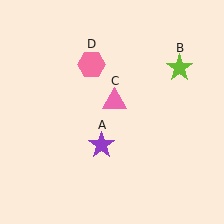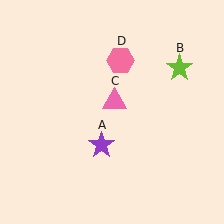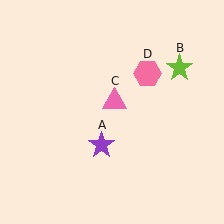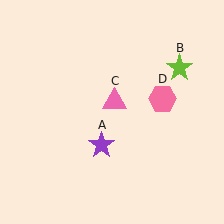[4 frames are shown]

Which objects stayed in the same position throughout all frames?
Purple star (object A) and lime star (object B) and pink triangle (object C) remained stationary.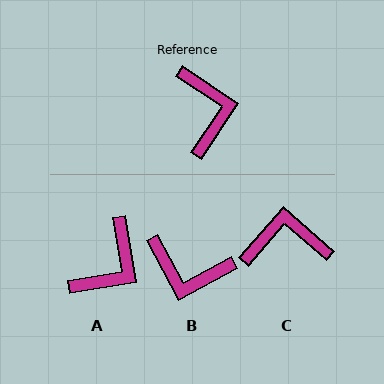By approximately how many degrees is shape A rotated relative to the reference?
Approximately 47 degrees clockwise.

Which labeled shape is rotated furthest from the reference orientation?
B, about 118 degrees away.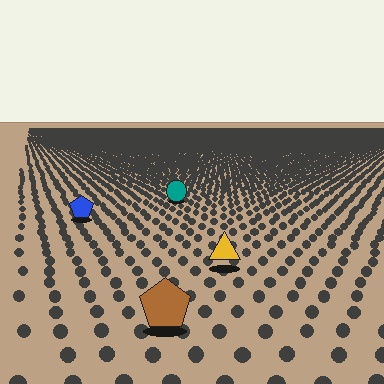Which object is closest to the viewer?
The brown pentagon is closest. The texture marks near it are larger and more spread out.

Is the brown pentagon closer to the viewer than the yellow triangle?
Yes. The brown pentagon is closer — you can tell from the texture gradient: the ground texture is coarser near it.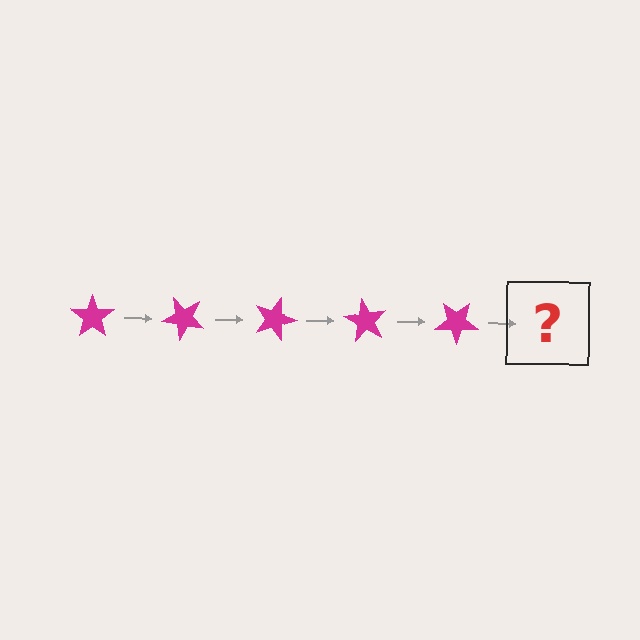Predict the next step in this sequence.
The next step is a magenta star rotated 225 degrees.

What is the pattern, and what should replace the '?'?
The pattern is that the star rotates 45 degrees each step. The '?' should be a magenta star rotated 225 degrees.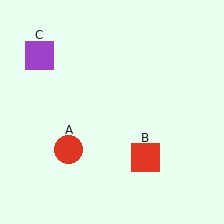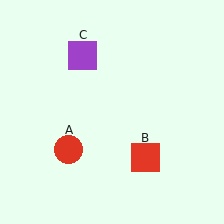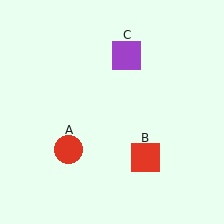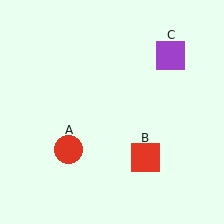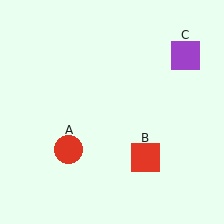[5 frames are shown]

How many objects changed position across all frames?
1 object changed position: purple square (object C).